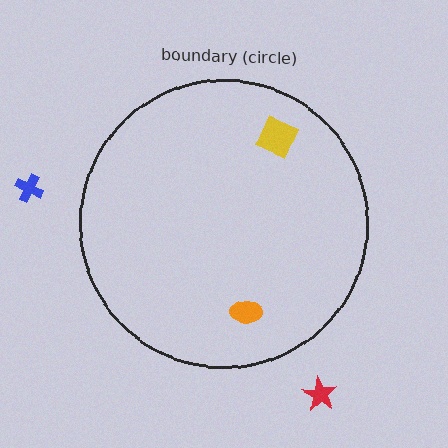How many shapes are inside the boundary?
2 inside, 2 outside.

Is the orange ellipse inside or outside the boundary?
Inside.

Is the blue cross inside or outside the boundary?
Outside.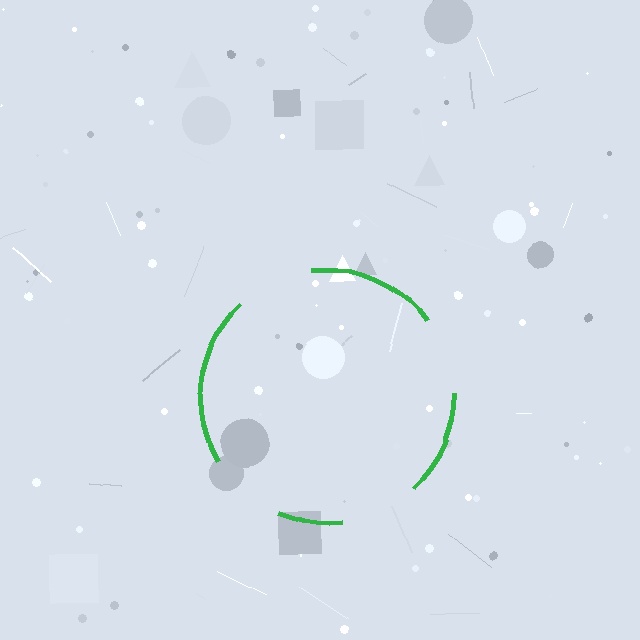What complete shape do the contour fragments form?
The contour fragments form a circle.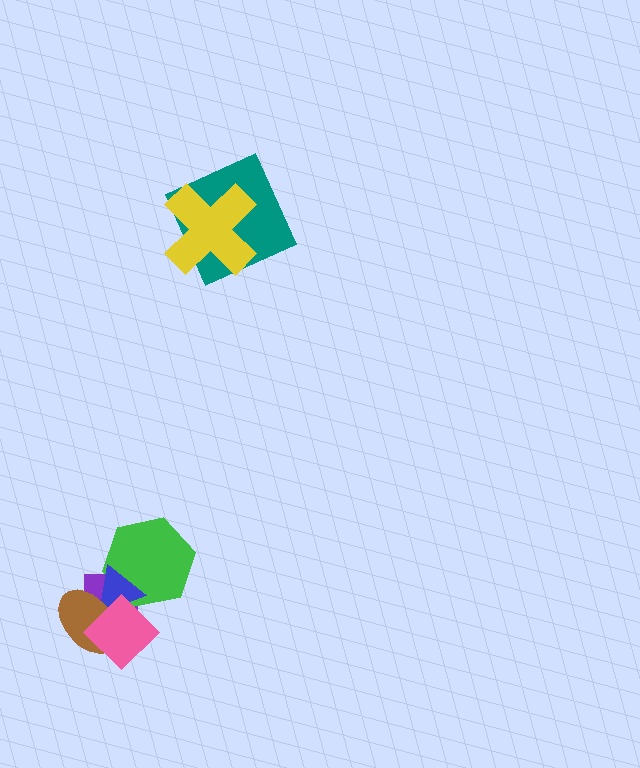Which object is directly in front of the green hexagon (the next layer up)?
The blue triangle is directly in front of the green hexagon.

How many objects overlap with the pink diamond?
4 objects overlap with the pink diamond.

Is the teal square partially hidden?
Yes, it is partially covered by another shape.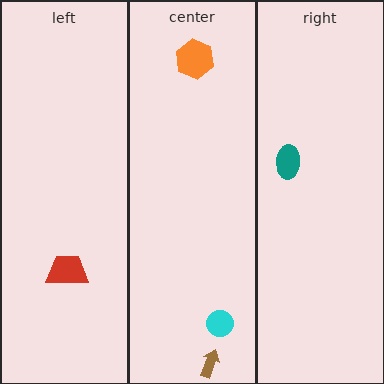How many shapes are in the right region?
1.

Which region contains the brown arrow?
The center region.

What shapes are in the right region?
The teal ellipse.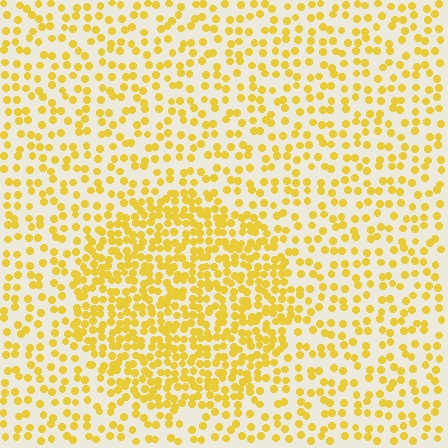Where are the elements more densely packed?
The elements are more densely packed inside the circle boundary.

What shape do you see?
I see a circle.